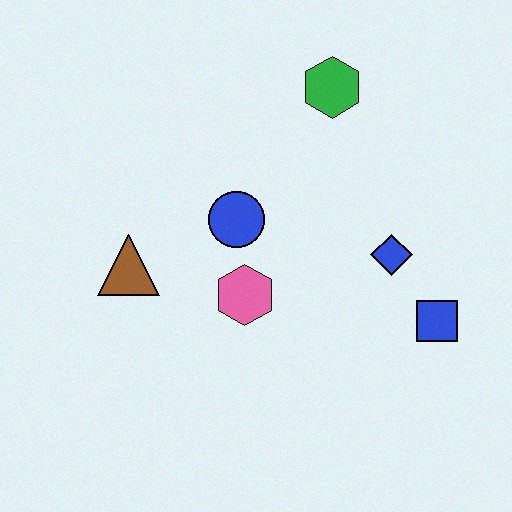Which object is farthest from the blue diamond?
The brown triangle is farthest from the blue diamond.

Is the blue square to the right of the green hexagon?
Yes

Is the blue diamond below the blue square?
No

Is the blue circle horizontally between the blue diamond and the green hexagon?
No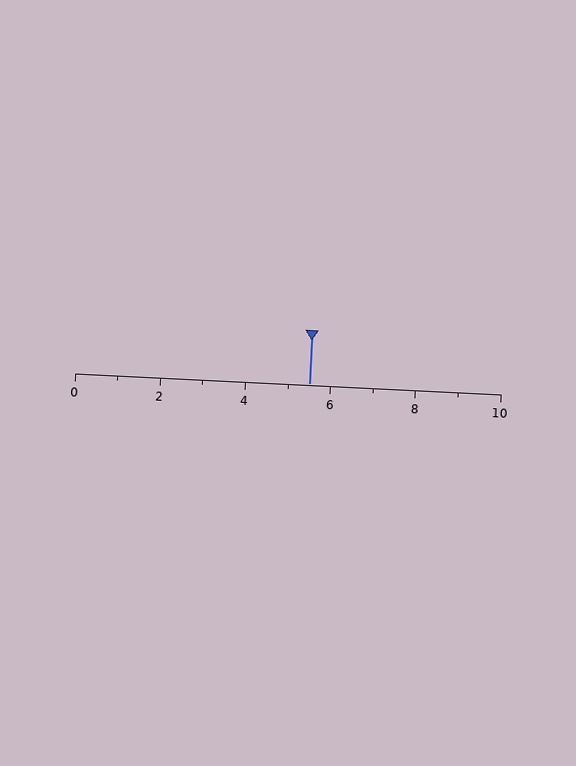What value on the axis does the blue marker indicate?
The marker indicates approximately 5.5.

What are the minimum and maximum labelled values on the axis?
The axis runs from 0 to 10.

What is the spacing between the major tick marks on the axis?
The major ticks are spaced 2 apart.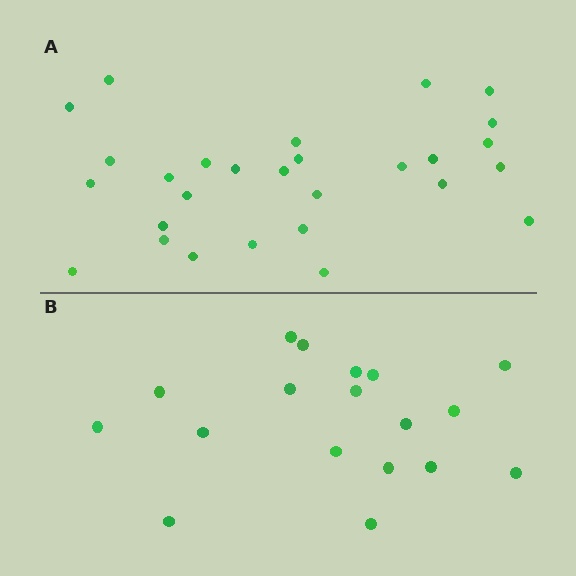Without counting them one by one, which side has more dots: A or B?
Region A (the top region) has more dots.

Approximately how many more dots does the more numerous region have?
Region A has roughly 10 or so more dots than region B.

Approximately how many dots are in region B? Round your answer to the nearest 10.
About 20 dots. (The exact count is 18, which rounds to 20.)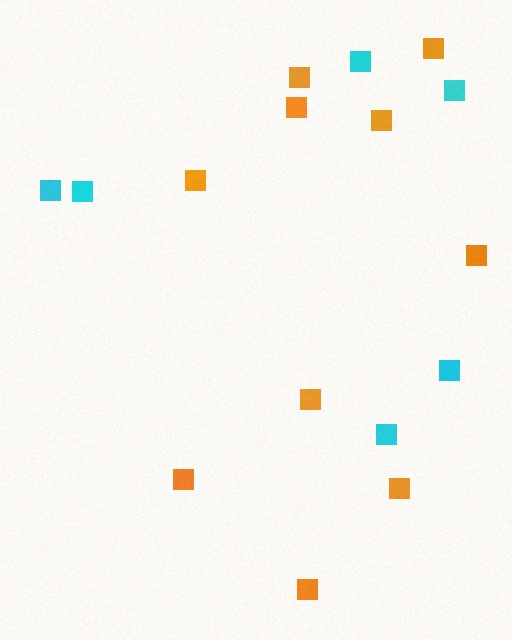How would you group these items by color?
There are 2 groups: one group of cyan squares (6) and one group of orange squares (10).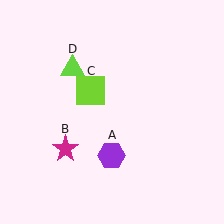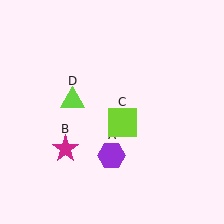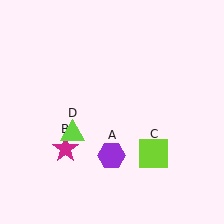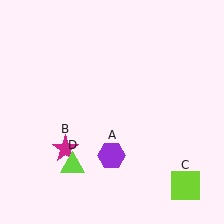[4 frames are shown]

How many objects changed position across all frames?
2 objects changed position: lime square (object C), lime triangle (object D).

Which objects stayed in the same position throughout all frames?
Purple hexagon (object A) and magenta star (object B) remained stationary.